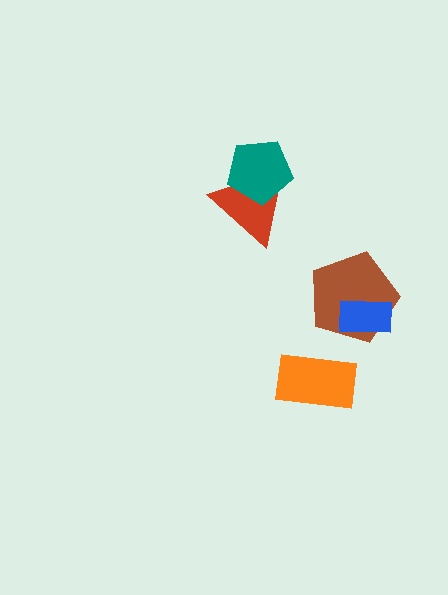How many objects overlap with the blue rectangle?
1 object overlaps with the blue rectangle.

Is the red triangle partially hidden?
Yes, it is partially covered by another shape.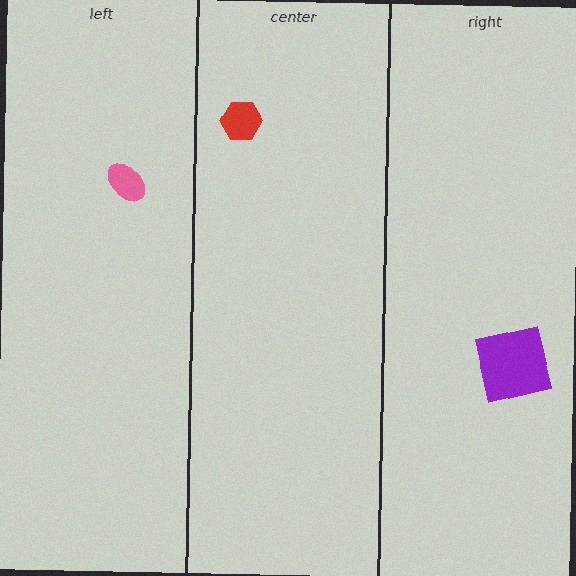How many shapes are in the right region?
1.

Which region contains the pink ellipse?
The left region.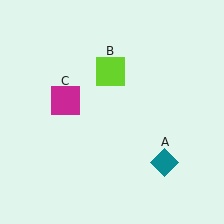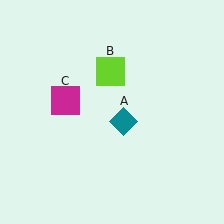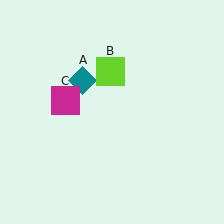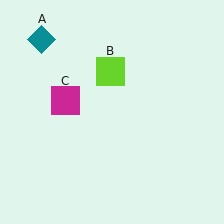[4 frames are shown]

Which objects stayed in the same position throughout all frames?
Lime square (object B) and magenta square (object C) remained stationary.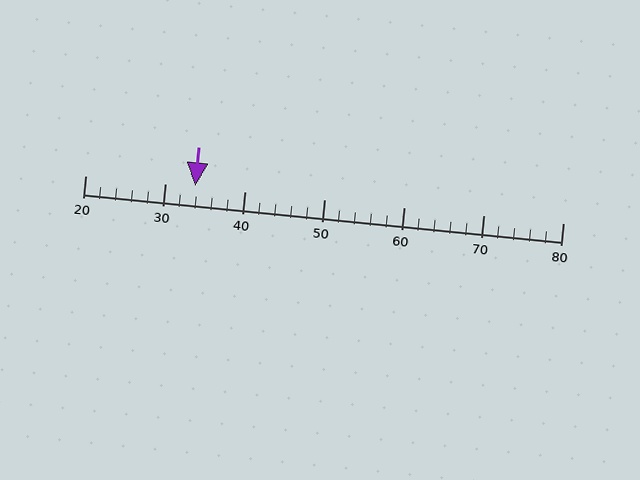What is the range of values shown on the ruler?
The ruler shows values from 20 to 80.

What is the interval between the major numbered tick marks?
The major tick marks are spaced 10 units apart.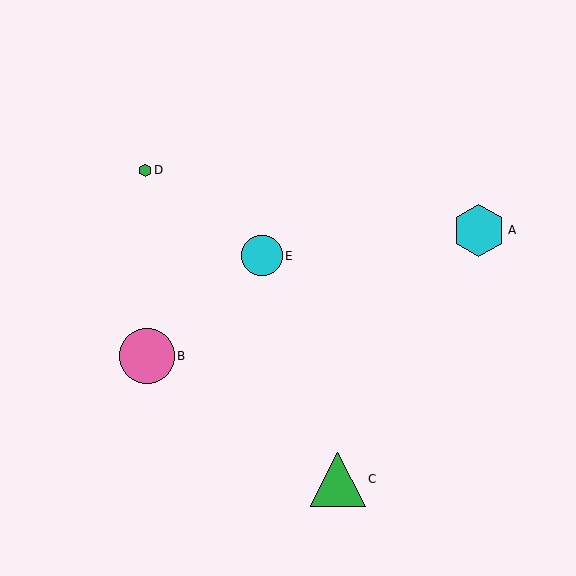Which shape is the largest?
The pink circle (labeled B) is the largest.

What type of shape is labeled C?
Shape C is a green triangle.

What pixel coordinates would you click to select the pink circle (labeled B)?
Click at (147, 356) to select the pink circle B.